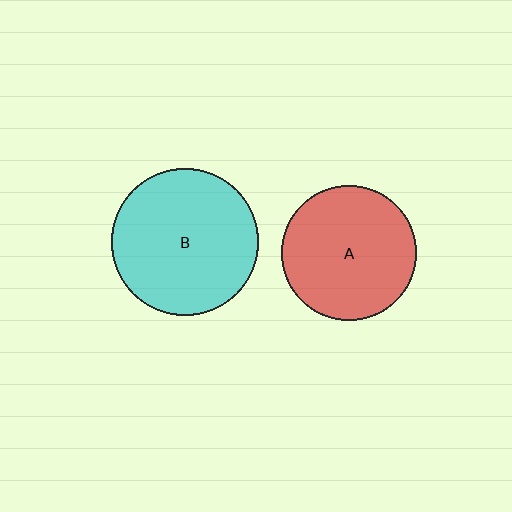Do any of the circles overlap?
No, none of the circles overlap.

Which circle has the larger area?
Circle B (cyan).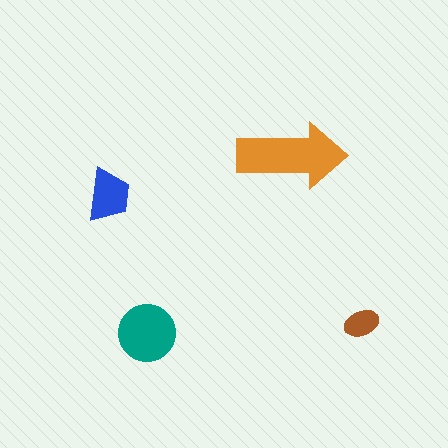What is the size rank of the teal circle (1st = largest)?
2nd.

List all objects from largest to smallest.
The orange arrow, the teal circle, the blue trapezoid, the brown ellipse.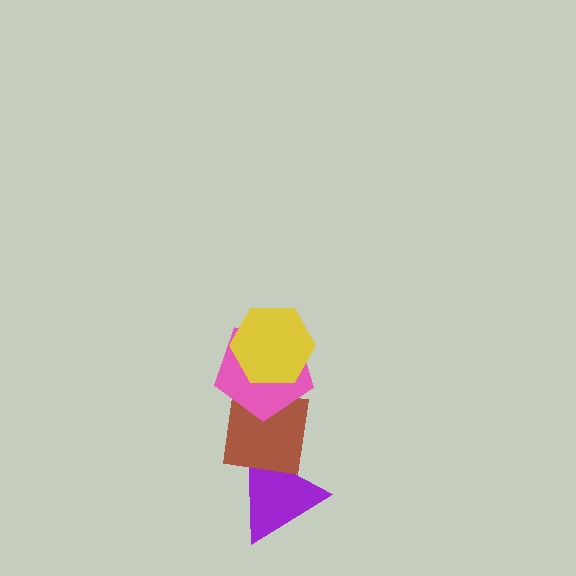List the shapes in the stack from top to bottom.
From top to bottom: the yellow hexagon, the pink pentagon, the brown square, the purple triangle.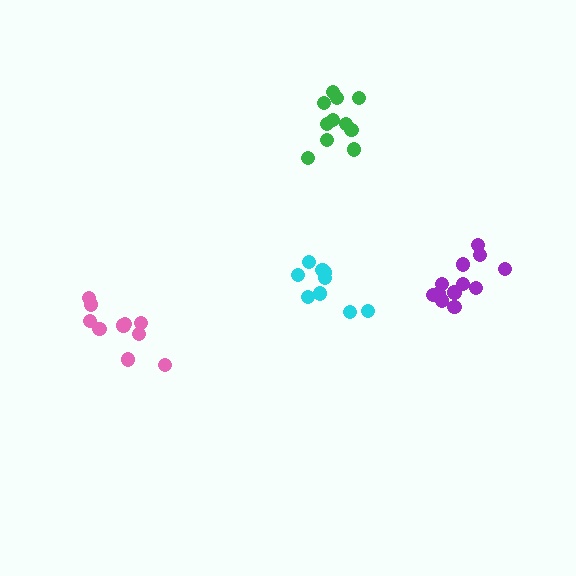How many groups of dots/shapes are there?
There are 4 groups.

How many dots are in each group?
Group 1: 12 dots, Group 2: 10 dots, Group 3: 11 dots, Group 4: 9 dots (42 total).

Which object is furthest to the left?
The pink cluster is leftmost.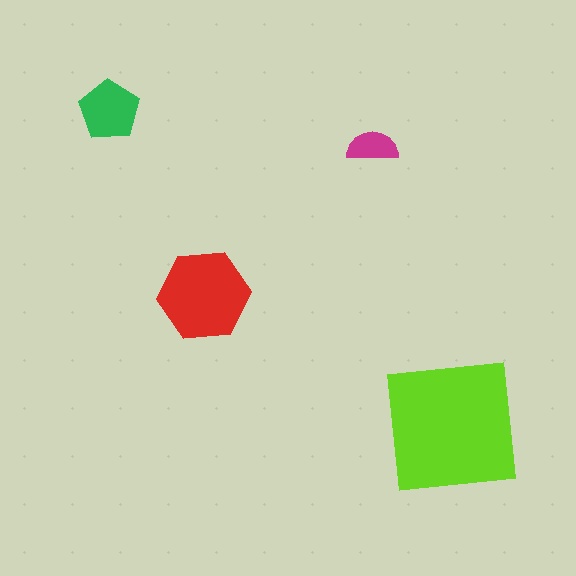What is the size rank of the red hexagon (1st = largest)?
2nd.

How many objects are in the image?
There are 4 objects in the image.